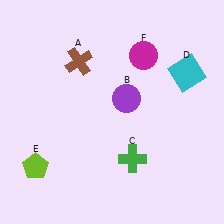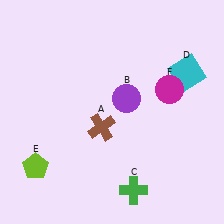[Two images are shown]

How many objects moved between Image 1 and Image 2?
3 objects moved between the two images.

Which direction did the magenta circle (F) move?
The magenta circle (F) moved down.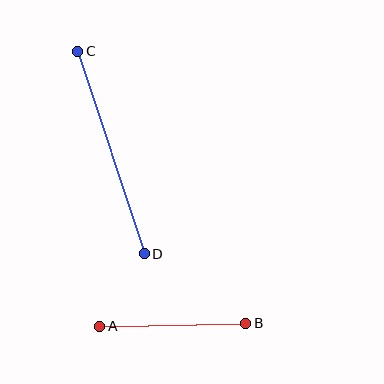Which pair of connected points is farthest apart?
Points C and D are farthest apart.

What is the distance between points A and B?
The distance is approximately 146 pixels.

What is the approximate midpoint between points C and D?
The midpoint is at approximately (111, 152) pixels.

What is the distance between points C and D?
The distance is approximately 213 pixels.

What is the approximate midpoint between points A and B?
The midpoint is at approximately (173, 325) pixels.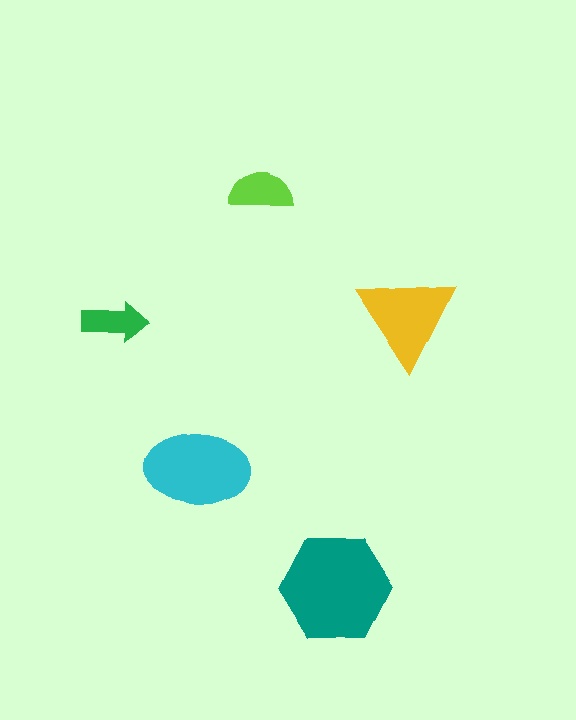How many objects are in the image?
There are 5 objects in the image.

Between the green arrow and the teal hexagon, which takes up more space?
The teal hexagon.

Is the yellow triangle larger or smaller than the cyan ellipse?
Smaller.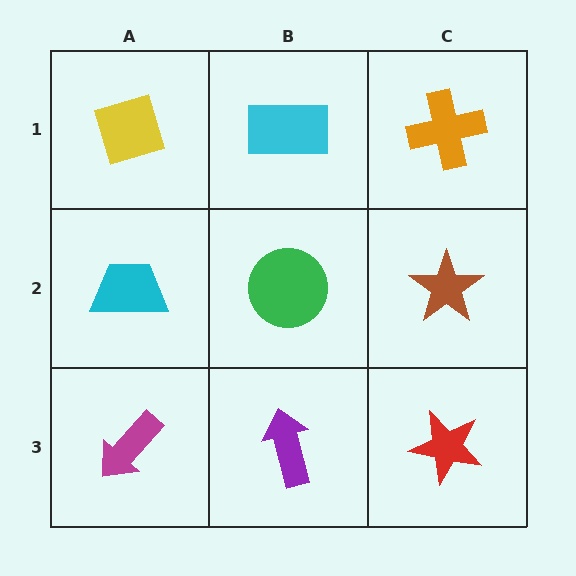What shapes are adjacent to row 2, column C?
An orange cross (row 1, column C), a red star (row 3, column C), a green circle (row 2, column B).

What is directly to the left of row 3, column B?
A magenta arrow.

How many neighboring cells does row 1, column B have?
3.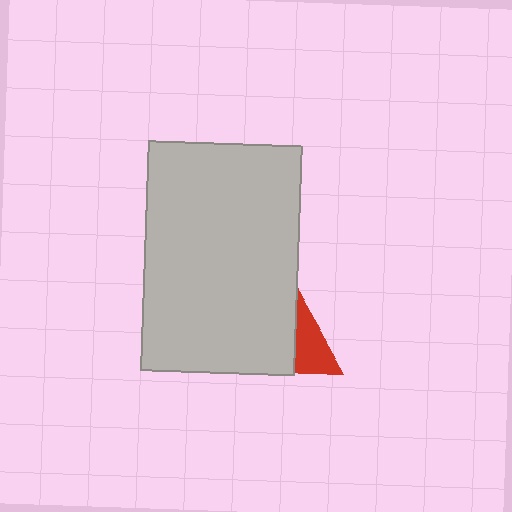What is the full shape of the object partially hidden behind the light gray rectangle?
The partially hidden object is a red triangle.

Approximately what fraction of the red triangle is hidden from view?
Roughly 67% of the red triangle is hidden behind the light gray rectangle.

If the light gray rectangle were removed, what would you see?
You would see the complete red triangle.